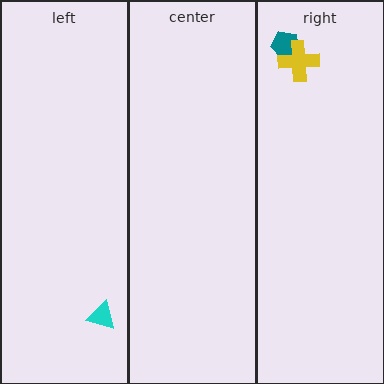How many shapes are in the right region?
2.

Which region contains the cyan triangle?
The left region.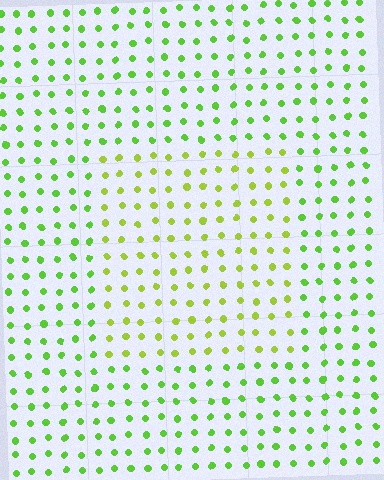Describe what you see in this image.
The image is filled with small lime elements in a uniform arrangement. A rectangle-shaped region is visible where the elements are tinted to a slightly different hue, forming a subtle color boundary.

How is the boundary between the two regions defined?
The boundary is defined purely by a slight shift in hue (about 27 degrees). Spacing, size, and orientation are identical on both sides.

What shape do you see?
I see a rectangle.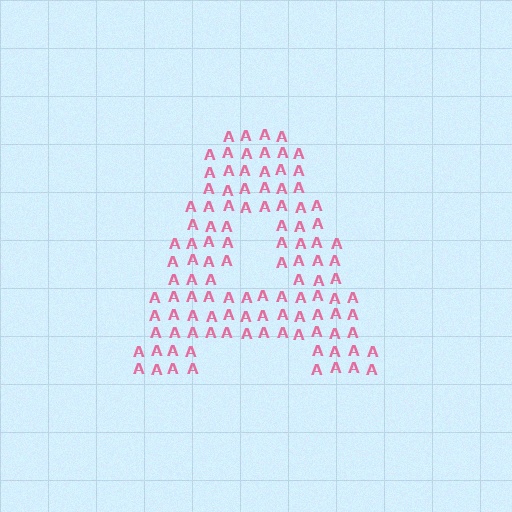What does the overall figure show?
The overall figure shows the letter A.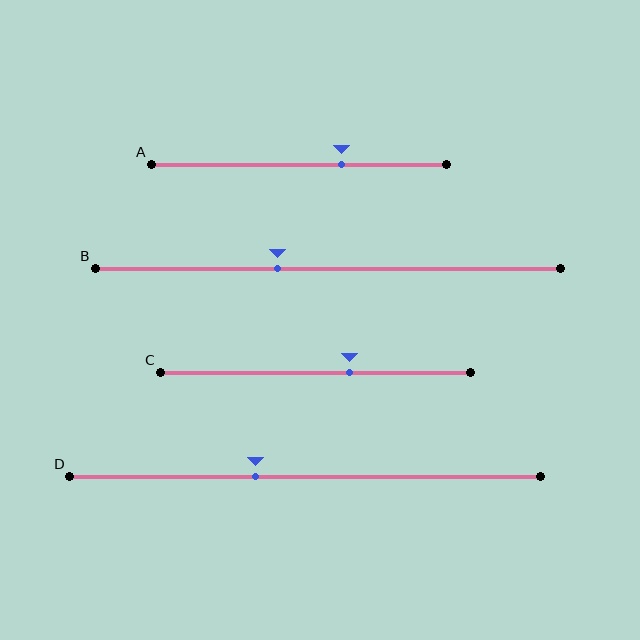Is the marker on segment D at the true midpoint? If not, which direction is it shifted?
No, the marker on segment D is shifted to the left by about 11% of the segment length.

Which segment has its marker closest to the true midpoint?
Segment D has its marker closest to the true midpoint.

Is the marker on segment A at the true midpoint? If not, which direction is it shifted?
No, the marker on segment A is shifted to the right by about 14% of the segment length.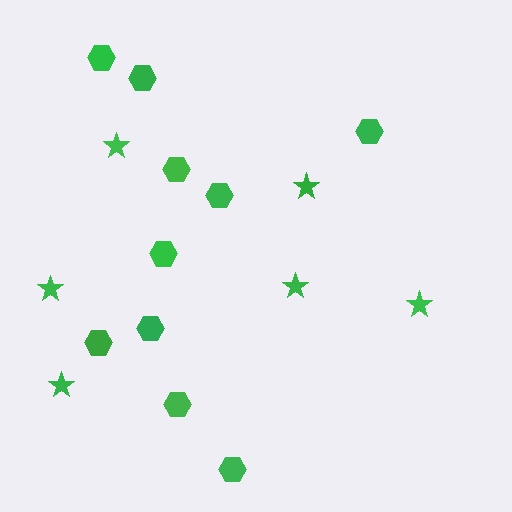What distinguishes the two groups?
There are 2 groups: one group of stars (6) and one group of hexagons (10).